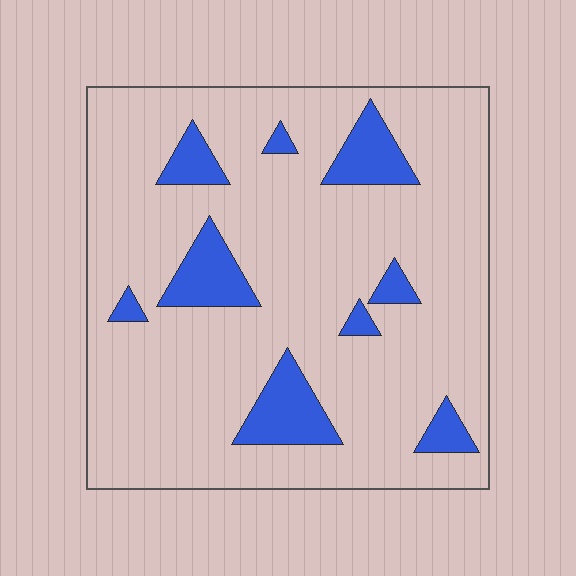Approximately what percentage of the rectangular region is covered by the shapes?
Approximately 15%.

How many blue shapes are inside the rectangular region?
9.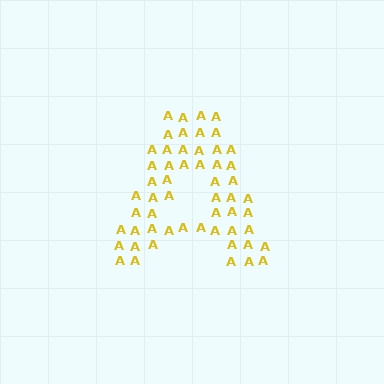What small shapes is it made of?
It is made of small letter A's.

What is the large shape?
The large shape is the letter A.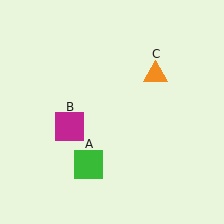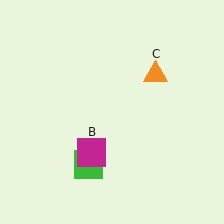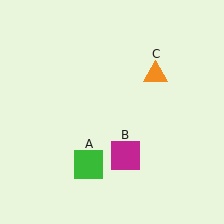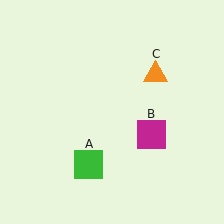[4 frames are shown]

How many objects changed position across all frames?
1 object changed position: magenta square (object B).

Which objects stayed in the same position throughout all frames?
Green square (object A) and orange triangle (object C) remained stationary.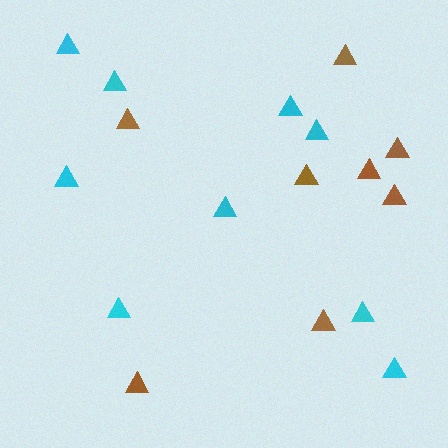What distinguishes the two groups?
There are 2 groups: one group of brown triangles (8) and one group of cyan triangles (9).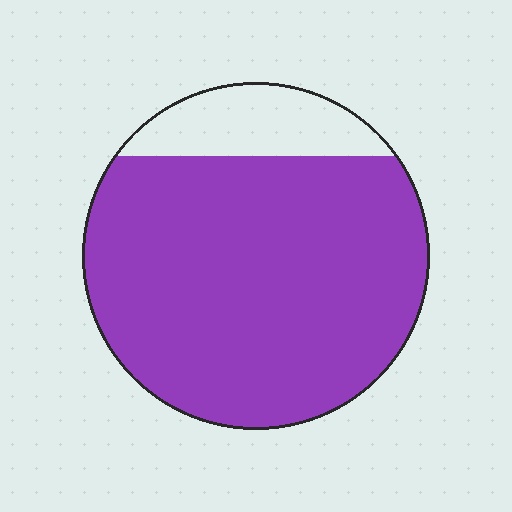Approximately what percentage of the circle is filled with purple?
Approximately 85%.